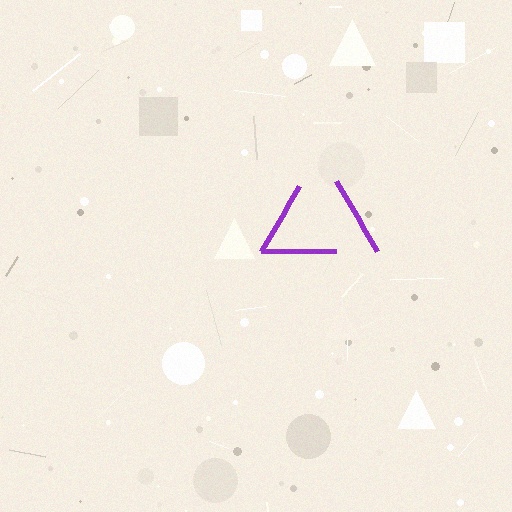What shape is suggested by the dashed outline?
The dashed outline suggests a triangle.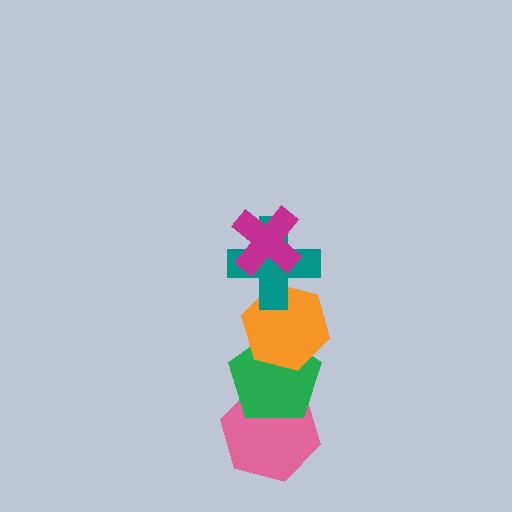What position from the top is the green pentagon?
The green pentagon is 4th from the top.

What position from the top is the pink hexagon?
The pink hexagon is 5th from the top.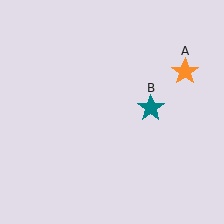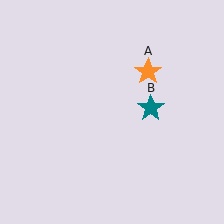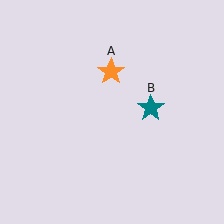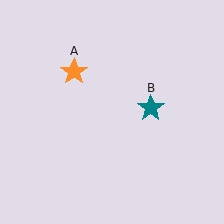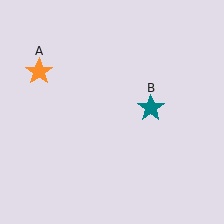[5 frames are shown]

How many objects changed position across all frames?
1 object changed position: orange star (object A).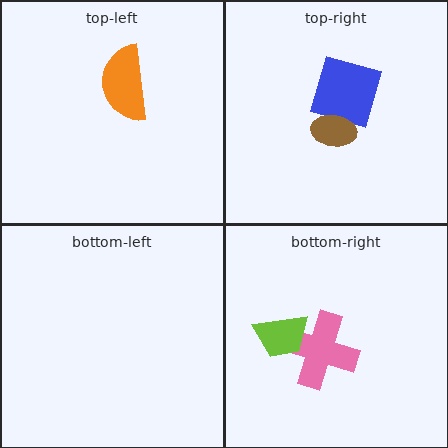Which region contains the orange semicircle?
The top-left region.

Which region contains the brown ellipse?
The top-right region.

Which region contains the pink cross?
The bottom-right region.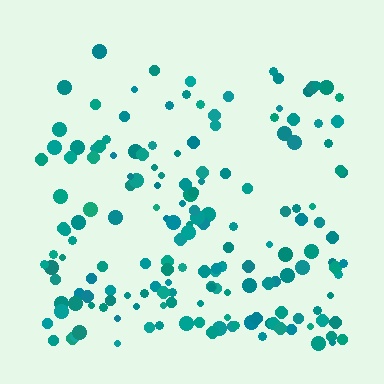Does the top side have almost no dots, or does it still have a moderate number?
Still a moderate number, just noticeably fewer than the bottom.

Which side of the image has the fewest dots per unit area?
The top.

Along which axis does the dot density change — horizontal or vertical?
Vertical.